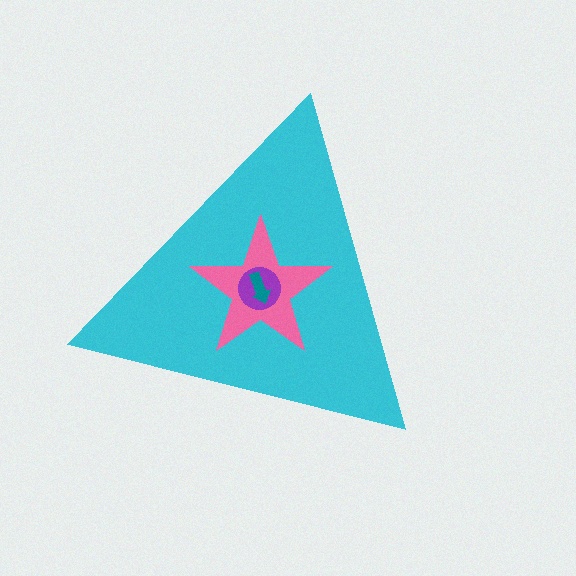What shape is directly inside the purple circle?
The teal arrow.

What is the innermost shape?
The teal arrow.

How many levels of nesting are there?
4.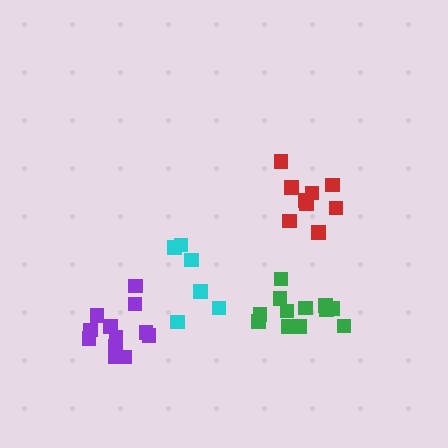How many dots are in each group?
Group 1: 12 dots, Group 2: 9 dots, Group 3: 6 dots, Group 4: 12 dots (39 total).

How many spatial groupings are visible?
There are 4 spatial groupings.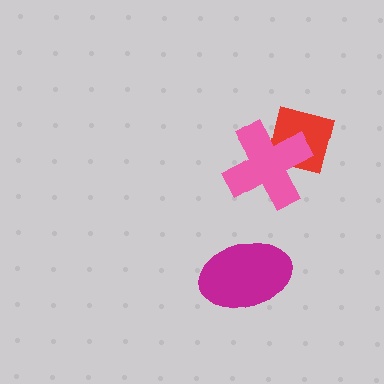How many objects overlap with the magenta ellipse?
0 objects overlap with the magenta ellipse.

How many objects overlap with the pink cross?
1 object overlaps with the pink cross.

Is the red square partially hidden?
Yes, it is partially covered by another shape.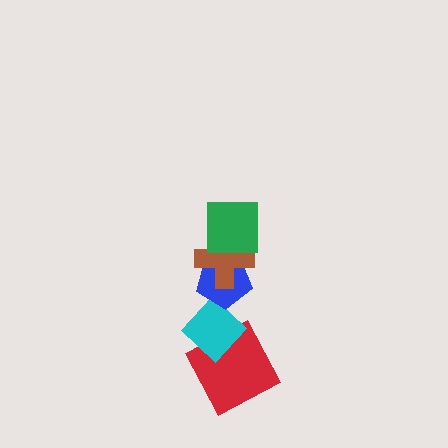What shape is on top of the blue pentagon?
The brown cross is on top of the blue pentagon.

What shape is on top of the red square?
The cyan diamond is on top of the red square.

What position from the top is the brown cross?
The brown cross is 2nd from the top.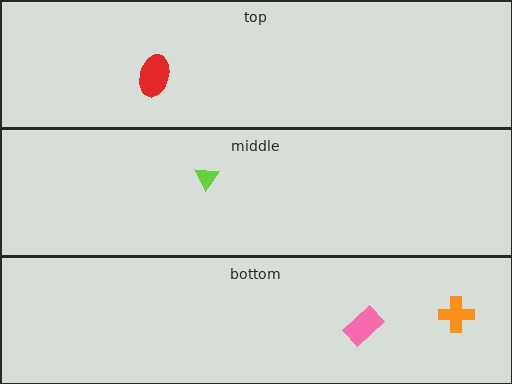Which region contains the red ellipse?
The top region.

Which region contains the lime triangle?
The middle region.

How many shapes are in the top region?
1.